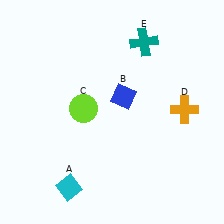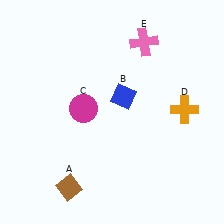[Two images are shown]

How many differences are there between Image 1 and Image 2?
There are 3 differences between the two images.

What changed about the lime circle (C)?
In Image 1, C is lime. In Image 2, it changed to magenta.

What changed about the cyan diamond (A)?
In Image 1, A is cyan. In Image 2, it changed to brown.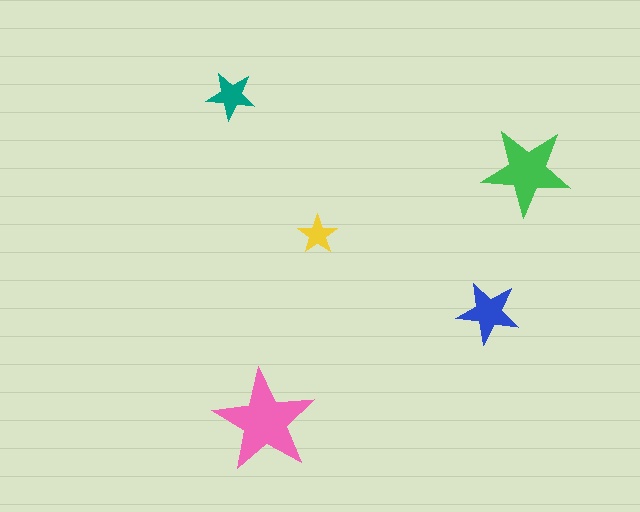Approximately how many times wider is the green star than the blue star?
About 1.5 times wider.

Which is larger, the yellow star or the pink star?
The pink one.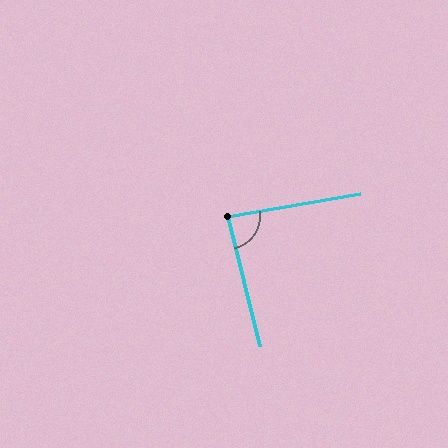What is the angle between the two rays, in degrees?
Approximately 86 degrees.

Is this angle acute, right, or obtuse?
It is approximately a right angle.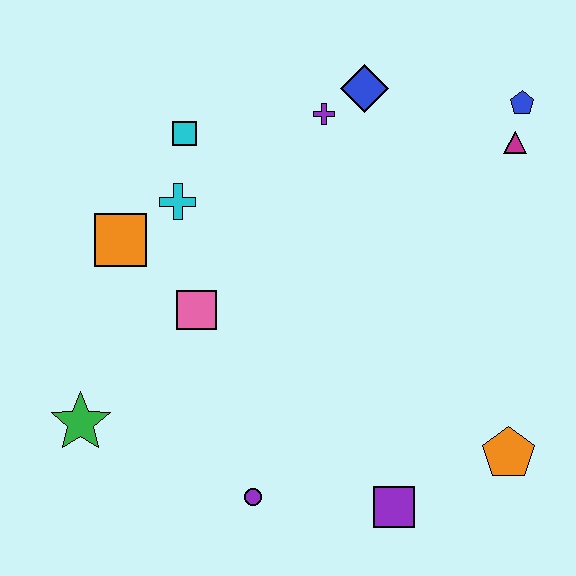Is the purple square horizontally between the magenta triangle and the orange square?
Yes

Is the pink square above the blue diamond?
No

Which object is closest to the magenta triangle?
The blue pentagon is closest to the magenta triangle.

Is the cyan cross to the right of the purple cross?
No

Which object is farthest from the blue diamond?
The green star is farthest from the blue diamond.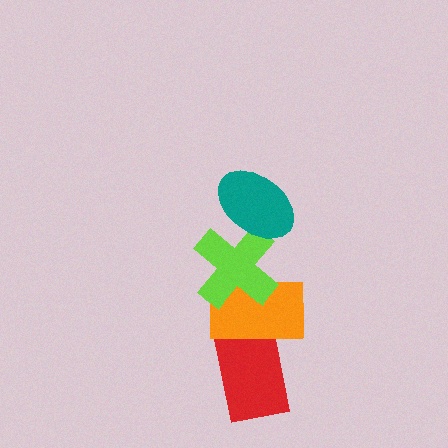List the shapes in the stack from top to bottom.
From top to bottom: the teal ellipse, the lime cross, the orange rectangle, the red rectangle.